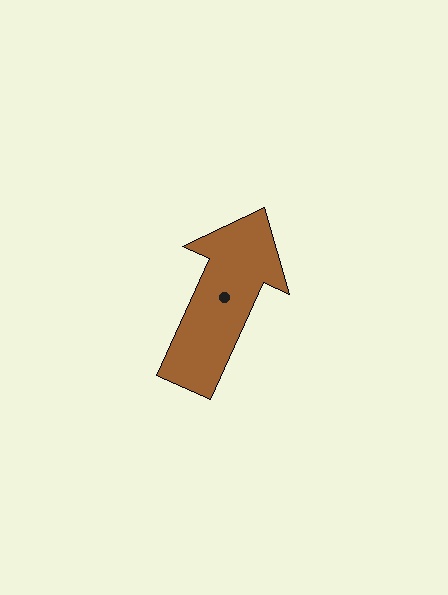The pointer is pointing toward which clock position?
Roughly 1 o'clock.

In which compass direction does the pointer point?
Northeast.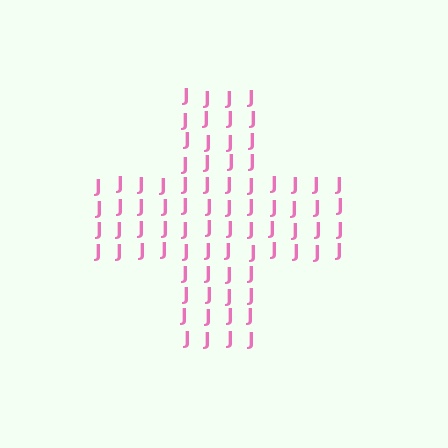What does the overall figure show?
The overall figure shows a cross.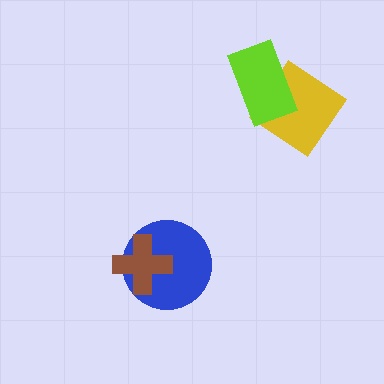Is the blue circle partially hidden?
Yes, it is partially covered by another shape.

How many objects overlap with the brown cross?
1 object overlaps with the brown cross.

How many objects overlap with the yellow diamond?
1 object overlaps with the yellow diamond.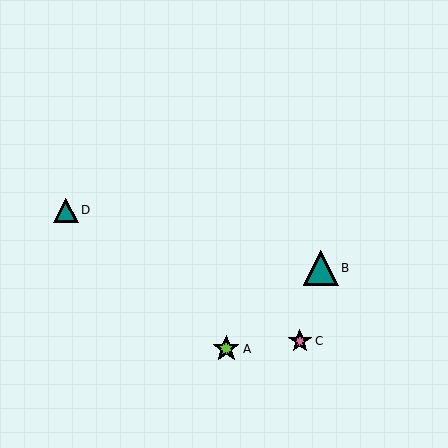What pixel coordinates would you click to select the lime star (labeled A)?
Click at (226, 349) to select the lime star A.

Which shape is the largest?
The teal triangle (labeled B) is the largest.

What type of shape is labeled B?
Shape B is a teal triangle.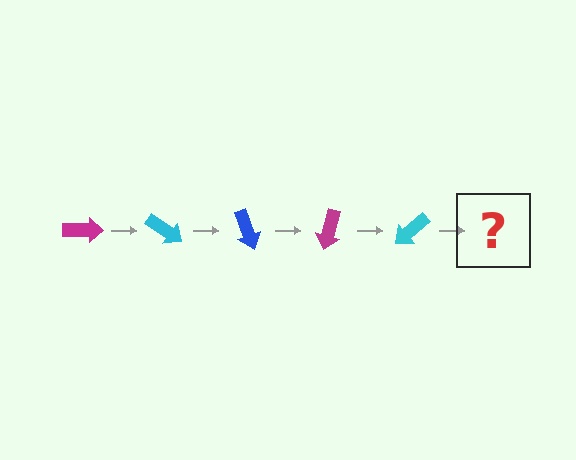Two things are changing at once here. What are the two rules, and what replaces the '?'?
The two rules are that it rotates 35 degrees each step and the color cycles through magenta, cyan, and blue. The '?' should be a blue arrow, rotated 175 degrees from the start.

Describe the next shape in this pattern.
It should be a blue arrow, rotated 175 degrees from the start.